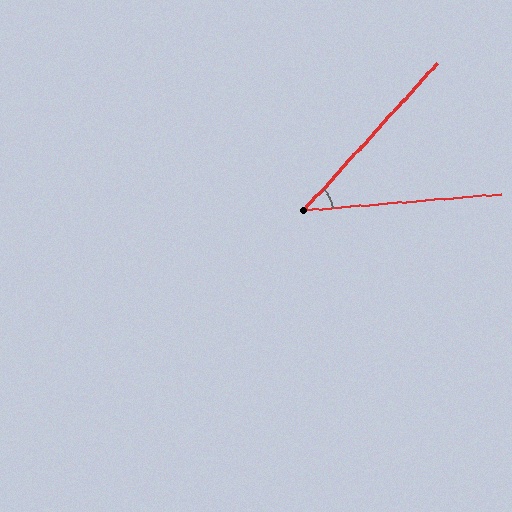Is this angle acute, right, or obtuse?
It is acute.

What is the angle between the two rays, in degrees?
Approximately 43 degrees.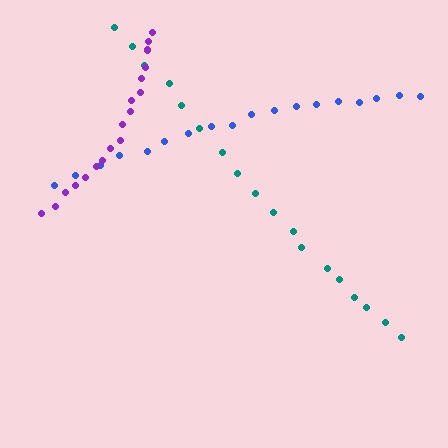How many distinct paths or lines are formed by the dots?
There are 3 distinct paths.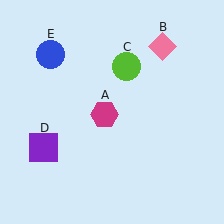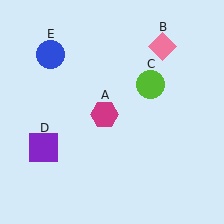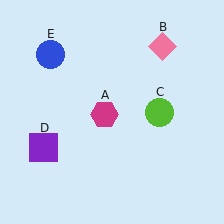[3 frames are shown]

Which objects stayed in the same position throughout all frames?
Magenta hexagon (object A) and pink diamond (object B) and purple square (object D) and blue circle (object E) remained stationary.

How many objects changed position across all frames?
1 object changed position: lime circle (object C).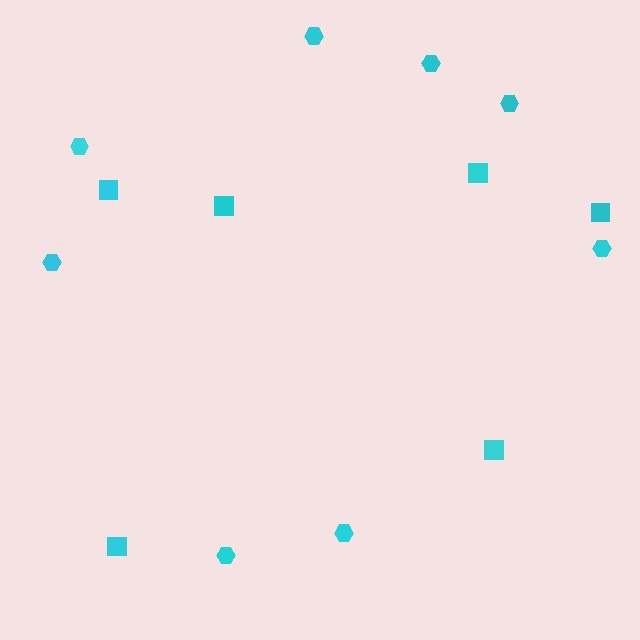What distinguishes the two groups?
There are 2 groups: one group of squares (6) and one group of hexagons (8).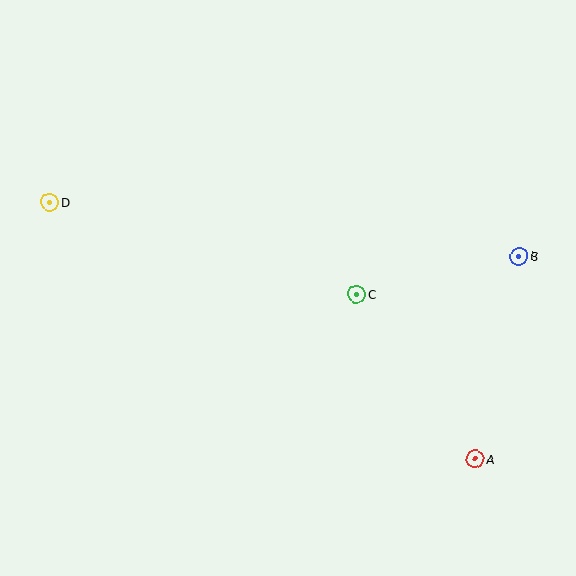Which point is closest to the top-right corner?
Point B is closest to the top-right corner.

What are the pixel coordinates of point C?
Point C is at (357, 295).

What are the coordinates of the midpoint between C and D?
The midpoint between C and D is at (203, 249).